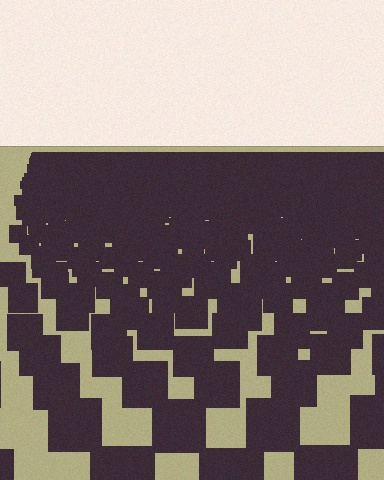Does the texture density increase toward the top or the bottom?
Density increases toward the top.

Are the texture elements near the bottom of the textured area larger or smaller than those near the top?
Larger. Near the bottom, elements are closer to the viewer and appear at a bigger on-screen size.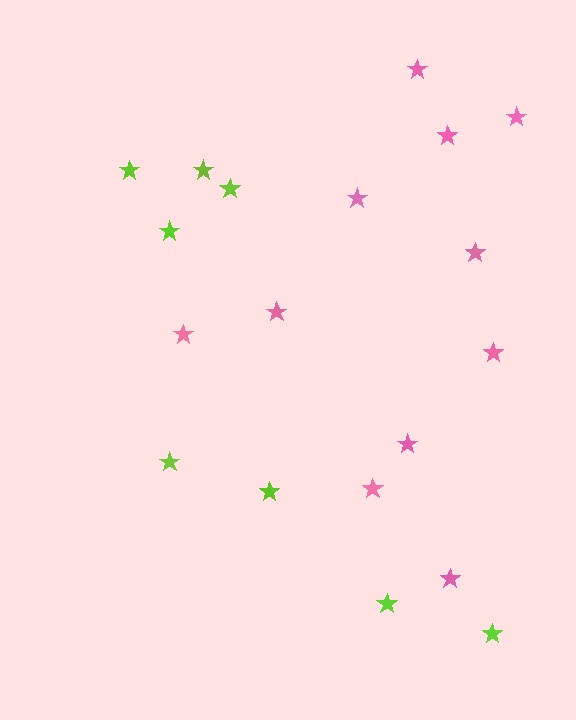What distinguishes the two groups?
There are 2 groups: one group of lime stars (8) and one group of pink stars (11).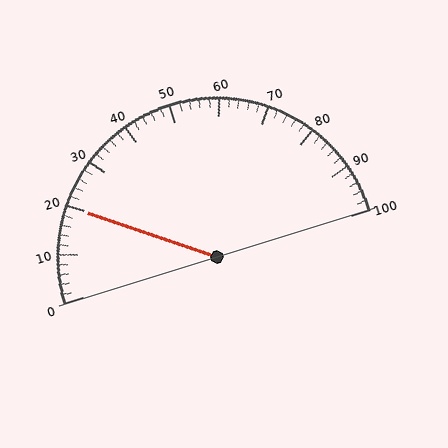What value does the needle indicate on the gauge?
The needle indicates approximately 20.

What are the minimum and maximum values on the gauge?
The gauge ranges from 0 to 100.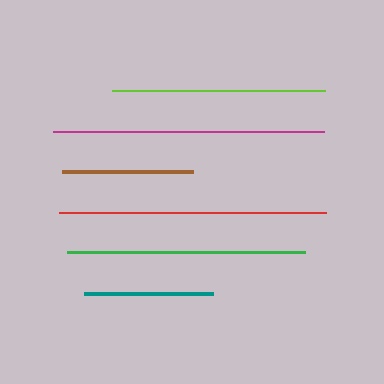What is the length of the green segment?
The green segment is approximately 238 pixels long.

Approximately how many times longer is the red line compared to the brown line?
The red line is approximately 2.0 times the length of the brown line.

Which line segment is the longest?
The magenta line is the longest at approximately 271 pixels.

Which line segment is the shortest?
The teal line is the shortest at approximately 129 pixels.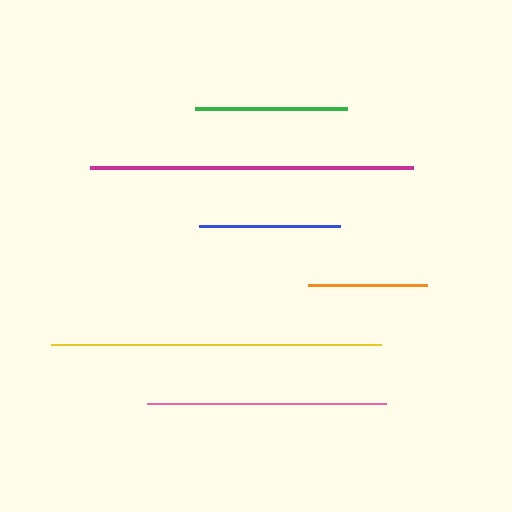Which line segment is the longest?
The yellow line is the longest at approximately 329 pixels.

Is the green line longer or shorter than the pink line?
The pink line is longer than the green line.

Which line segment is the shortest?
The orange line is the shortest at approximately 120 pixels.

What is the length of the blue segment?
The blue segment is approximately 141 pixels long.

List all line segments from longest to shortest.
From longest to shortest: yellow, magenta, pink, green, blue, orange.